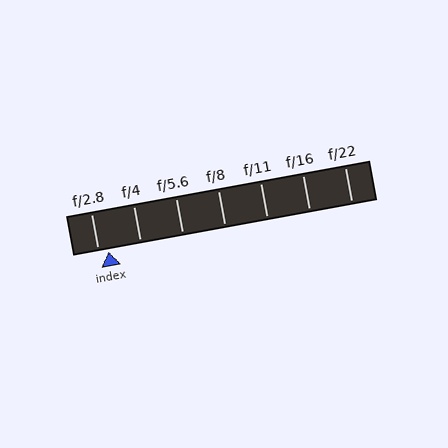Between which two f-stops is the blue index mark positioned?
The index mark is between f/2.8 and f/4.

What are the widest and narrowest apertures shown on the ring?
The widest aperture shown is f/2.8 and the narrowest is f/22.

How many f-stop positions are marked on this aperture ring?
There are 7 f-stop positions marked.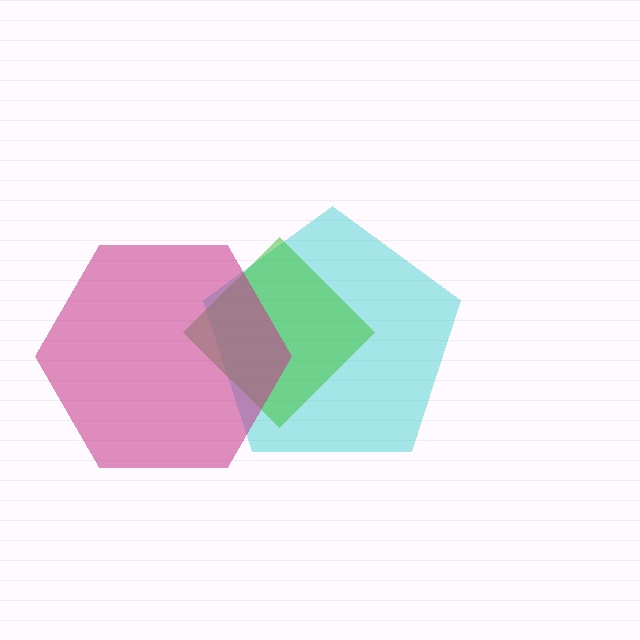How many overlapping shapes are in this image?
There are 3 overlapping shapes in the image.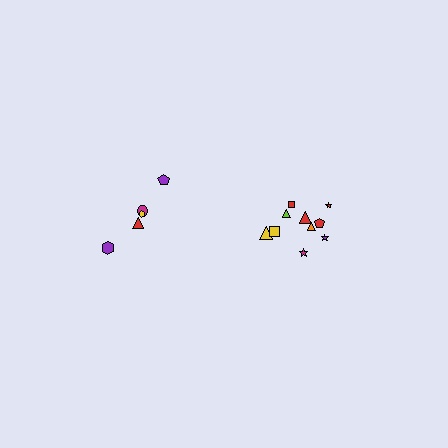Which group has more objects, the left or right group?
The right group.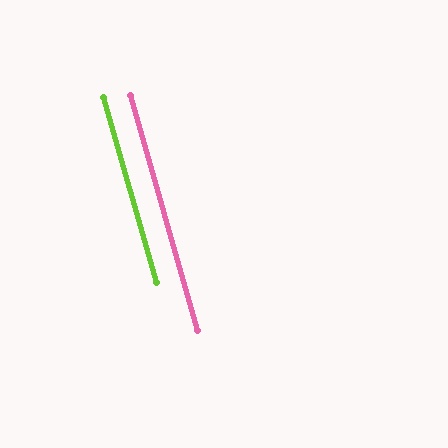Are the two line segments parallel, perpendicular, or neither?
Parallel — their directions differ by only 0.1°.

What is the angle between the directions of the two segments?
Approximately 0 degrees.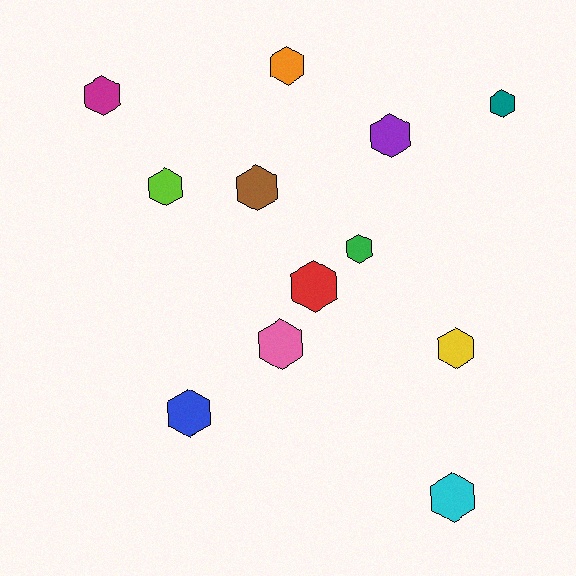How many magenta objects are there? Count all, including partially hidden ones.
There is 1 magenta object.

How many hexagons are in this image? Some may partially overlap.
There are 12 hexagons.